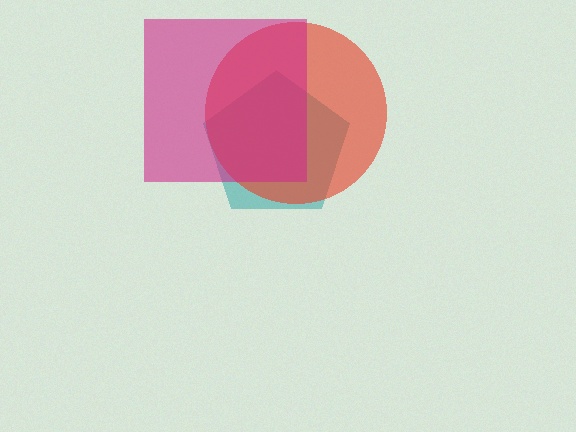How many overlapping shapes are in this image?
There are 3 overlapping shapes in the image.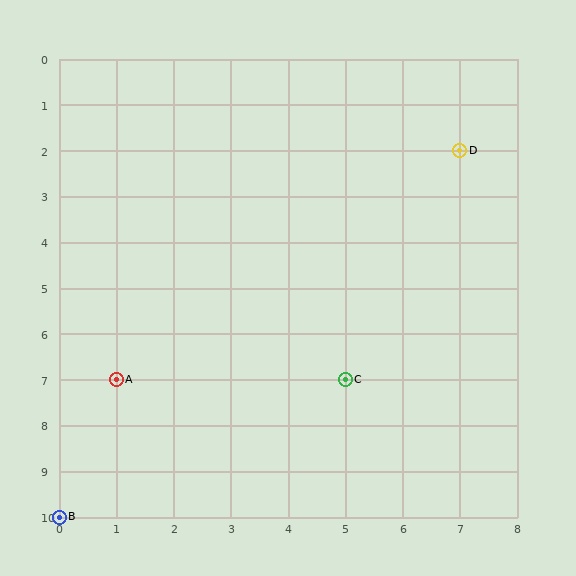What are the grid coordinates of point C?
Point C is at grid coordinates (5, 7).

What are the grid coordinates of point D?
Point D is at grid coordinates (7, 2).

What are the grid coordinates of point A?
Point A is at grid coordinates (1, 7).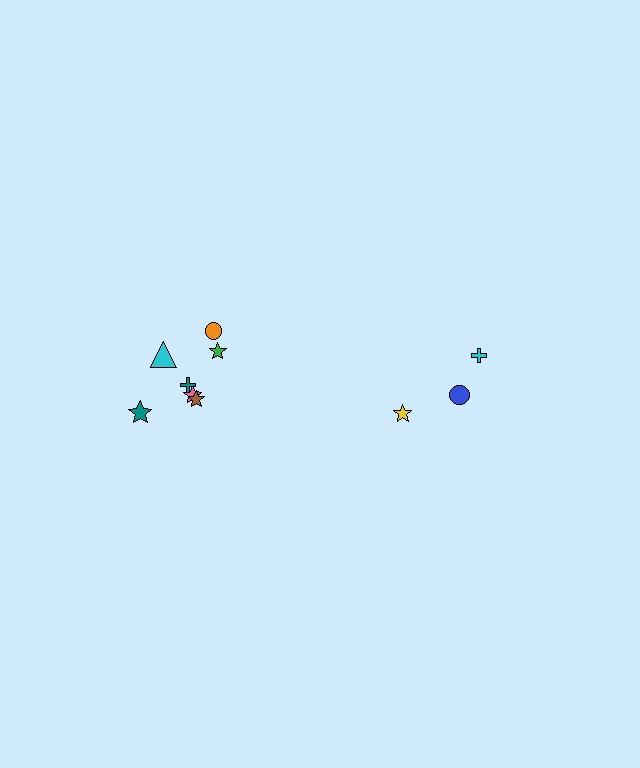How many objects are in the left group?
There are 7 objects.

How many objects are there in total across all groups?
There are 10 objects.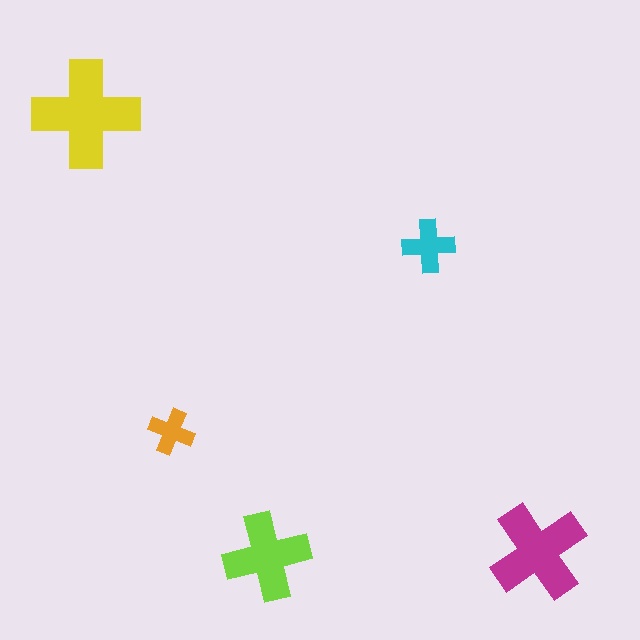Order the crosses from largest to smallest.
the yellow one, the magenta one, the lime one, the cyan one, the orange one.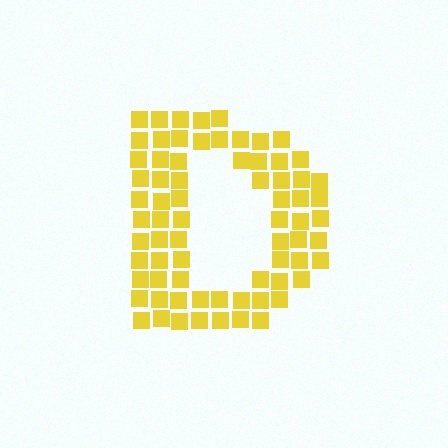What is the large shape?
The large shape is the letter D.